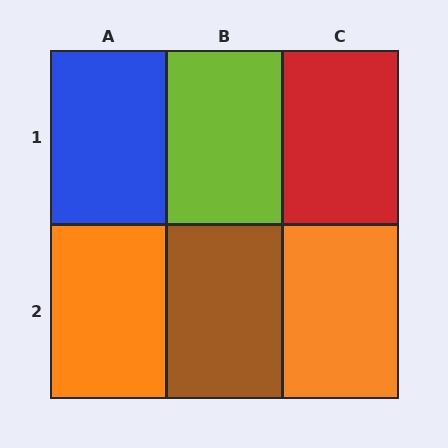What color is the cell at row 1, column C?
Red.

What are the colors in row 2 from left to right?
Orange, brown, orange.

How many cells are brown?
1 cell is brown.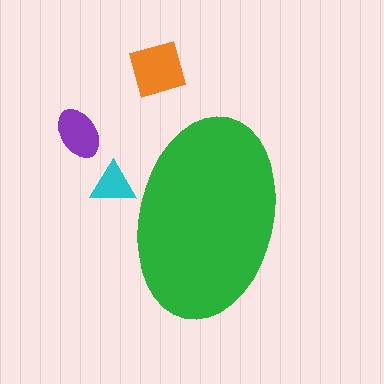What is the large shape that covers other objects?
A green ellipse.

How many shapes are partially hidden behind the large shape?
1 shape is partially hidden.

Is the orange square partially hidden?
No, the orange square is fully visible.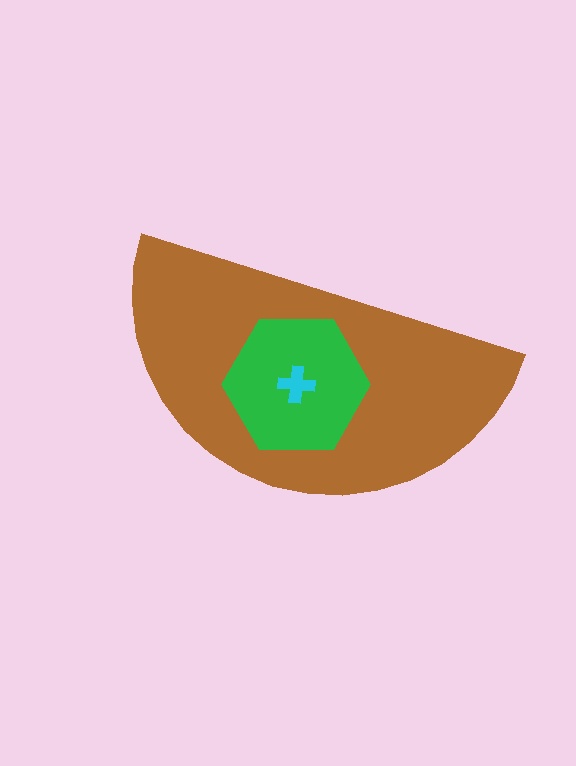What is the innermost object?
The cyan cross.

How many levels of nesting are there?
3.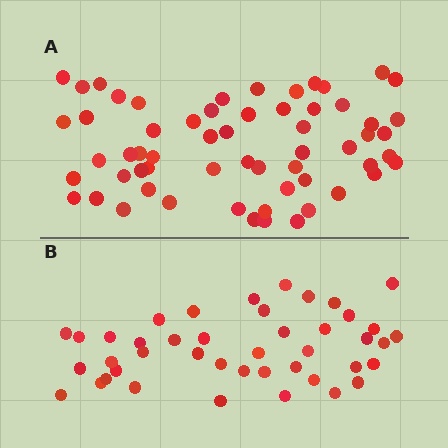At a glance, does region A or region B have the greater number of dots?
Region A (the top region) has more dots.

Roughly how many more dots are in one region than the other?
Region A has approximately 15 more dots than region B.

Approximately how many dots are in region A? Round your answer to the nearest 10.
About 60 dots.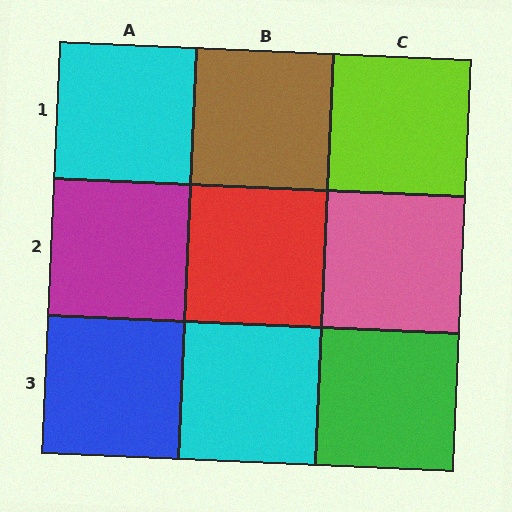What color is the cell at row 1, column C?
Lime.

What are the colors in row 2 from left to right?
Magenta, red, pink.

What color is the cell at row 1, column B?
Brown.